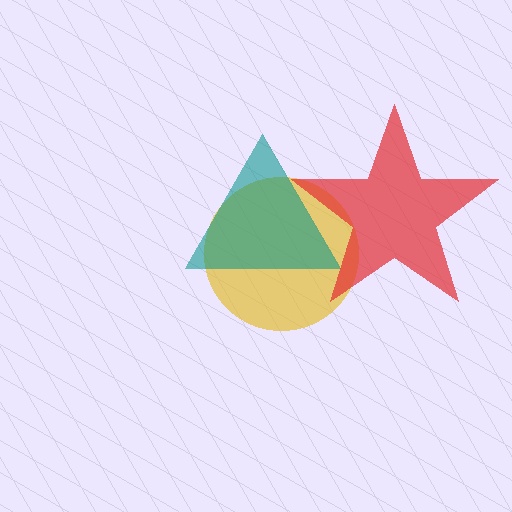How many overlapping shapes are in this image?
There are 3 overlapping shapes in the image.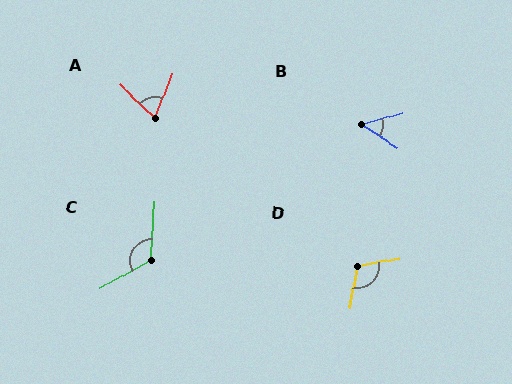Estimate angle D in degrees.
Approximately 110 degrees.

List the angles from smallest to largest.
B (48°), A (68°), D (110°), C (122°).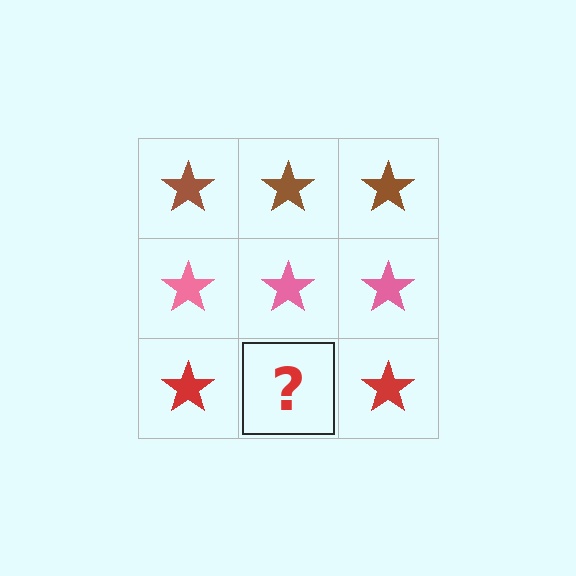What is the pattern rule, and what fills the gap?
The rule is that each row has a consistent color. The gap should be filled with a red star.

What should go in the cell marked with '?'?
The missing cell should contain a red star.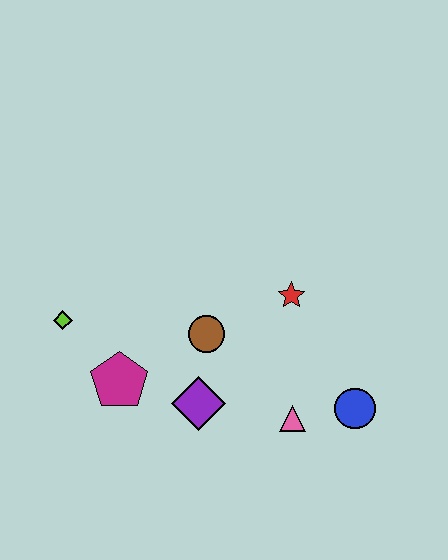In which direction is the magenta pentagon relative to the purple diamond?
The magenta pentagon is to the left of the purple diamond.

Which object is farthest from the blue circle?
The lime diamond is farthest from the blue circle.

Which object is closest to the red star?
The brown circle is closest to the red star.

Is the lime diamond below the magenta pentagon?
No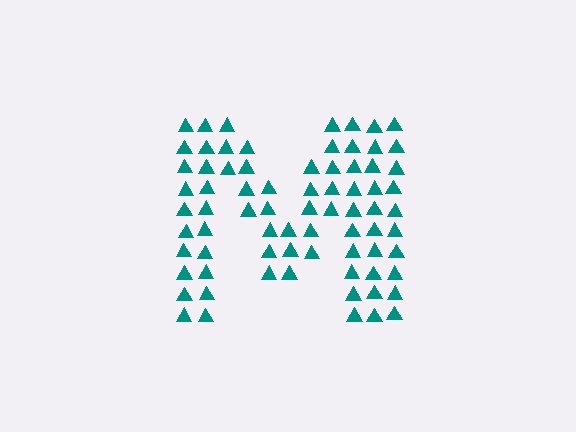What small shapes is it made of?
It is made of small triangles.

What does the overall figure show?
The overall figure shows the letter M.